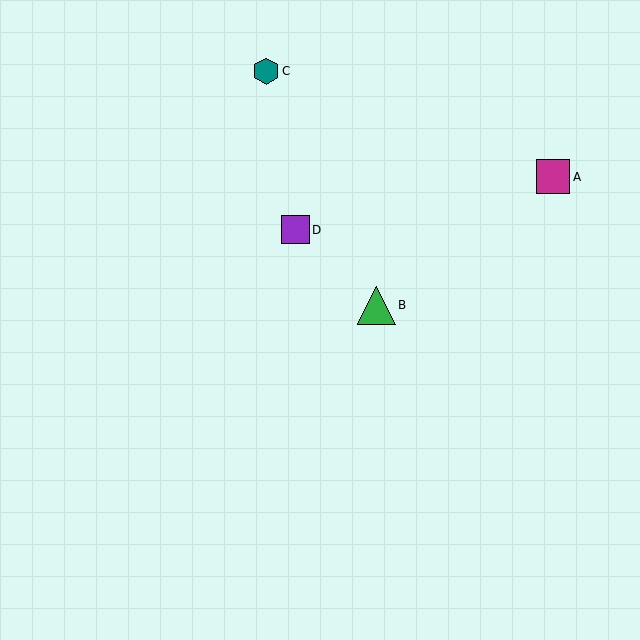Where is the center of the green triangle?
The center of the green triangle is at (377, 305).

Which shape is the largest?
The green triangle (labeled B) is the largest.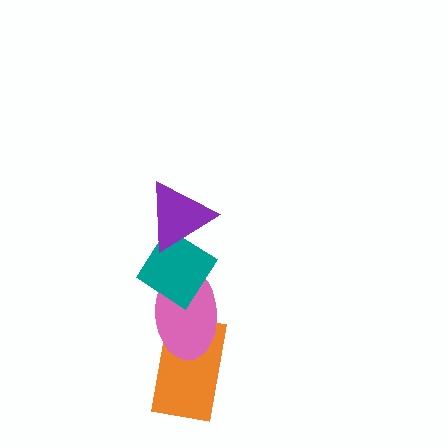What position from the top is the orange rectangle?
The orange rectangle is 4th from the top.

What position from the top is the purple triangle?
The purple triangle is 1st from the top.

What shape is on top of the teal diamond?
The purple triangle is on top of the teal diamond.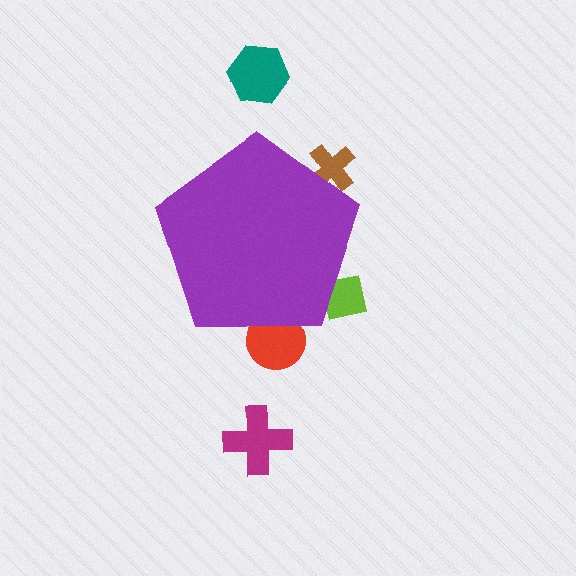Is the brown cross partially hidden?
Yes, the brown cross is partially hidden behind the purple pentagon.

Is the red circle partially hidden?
Yes, the red circle is partially hidden behind the purple pentagon.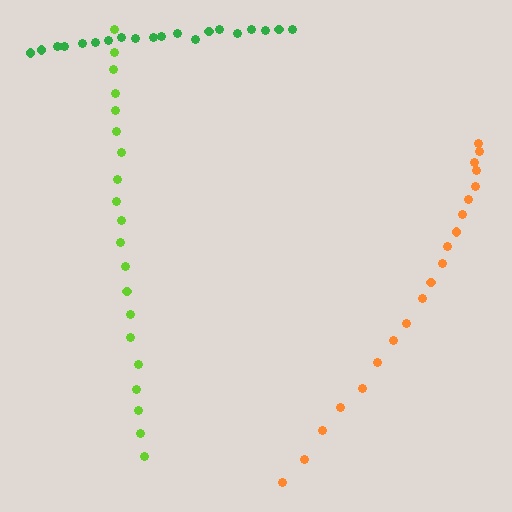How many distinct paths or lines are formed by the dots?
There are 3 distinct paths.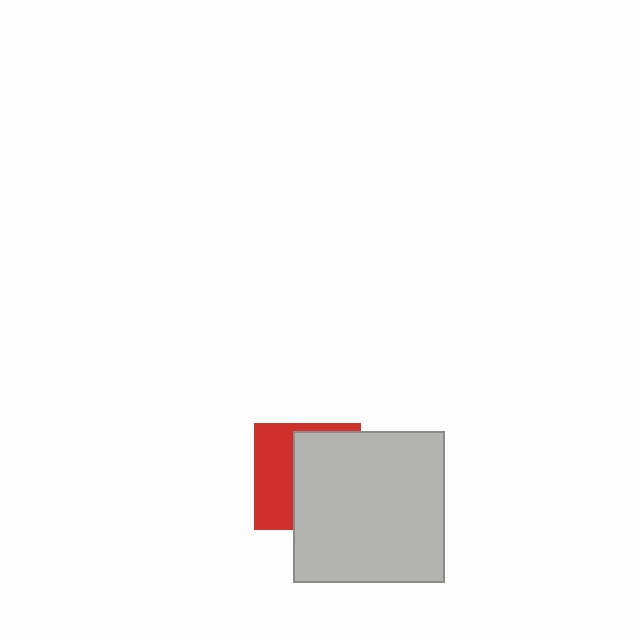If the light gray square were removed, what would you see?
You would see the complete red square.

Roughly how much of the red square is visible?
A small part of it is visible (roughly 42%).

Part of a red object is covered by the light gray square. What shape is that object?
It is a square.